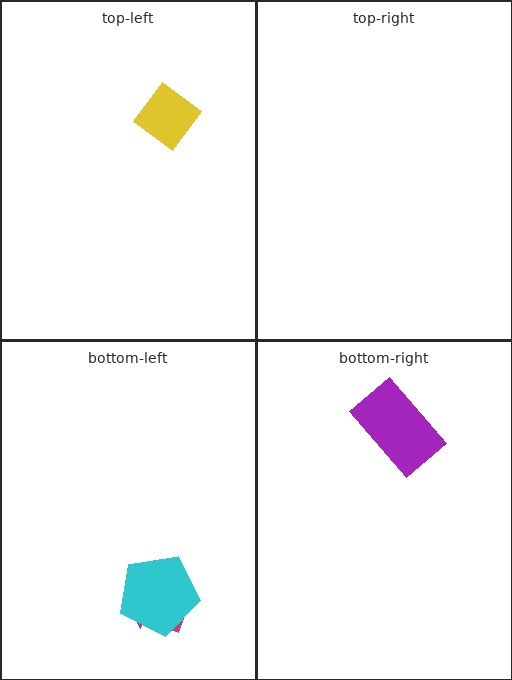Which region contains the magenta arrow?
The bottom-left region.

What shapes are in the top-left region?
The yellow diamond.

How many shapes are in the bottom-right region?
1.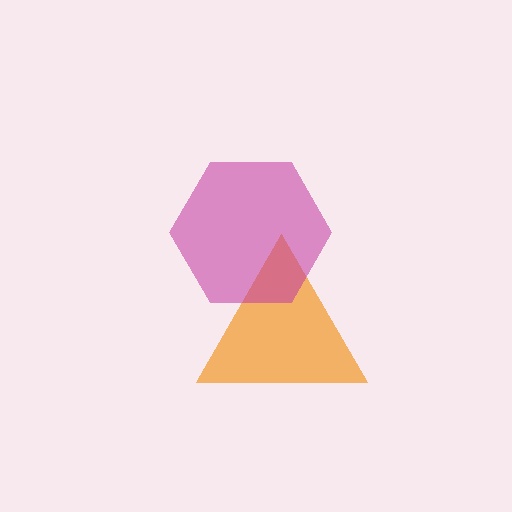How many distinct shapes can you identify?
There are 2 distinct shapes: an orange triangle, a magenta hexagon.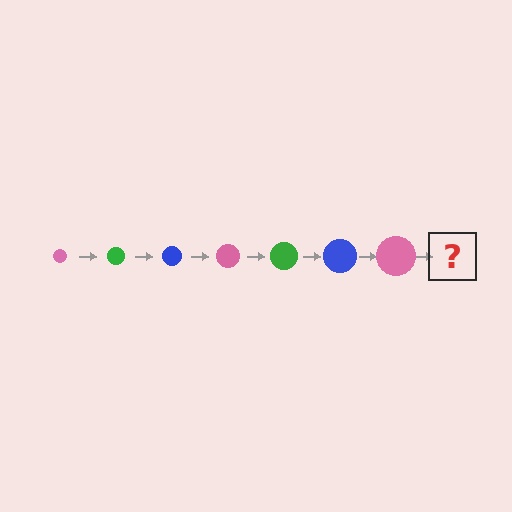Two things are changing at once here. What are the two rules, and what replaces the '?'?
The two rules are that the circle grows larger each step and the color cycles through pink, green, and blue. The '?' should be a green circle, larger than the previous one.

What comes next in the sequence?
The next element should be a green circle, larger than the previous one.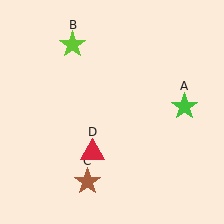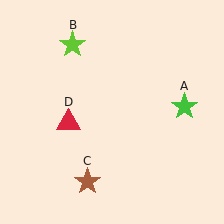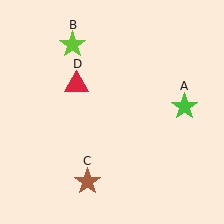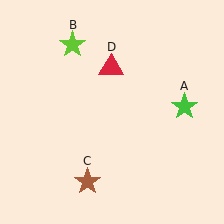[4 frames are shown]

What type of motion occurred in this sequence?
The red triangle (object D) rotated clockwise around the center of the scene.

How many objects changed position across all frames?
1 object changed position: red triangle (object D).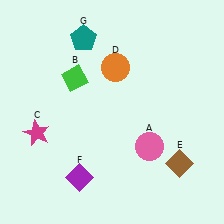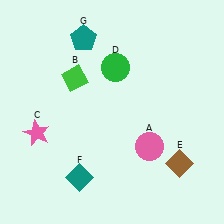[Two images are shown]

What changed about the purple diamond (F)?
In Image 1, F is purple. In Image 2, it changed to teal.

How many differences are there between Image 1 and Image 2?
There are 3 differences between the two images.